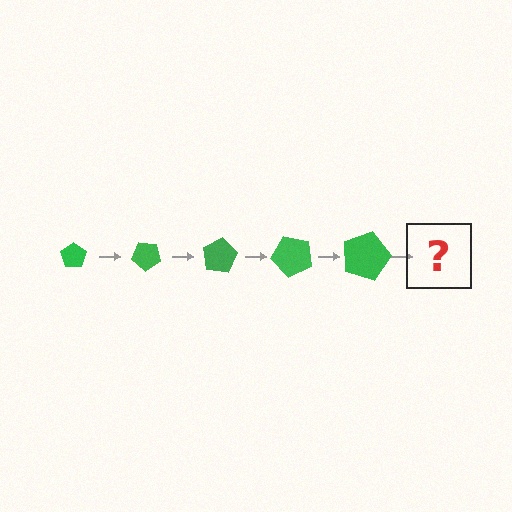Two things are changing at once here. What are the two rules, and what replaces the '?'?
The two rules are that the pentagon grows larger each step and it rotates 40 degrees each step. The '?' should be a pentagon, larger than the previous one and rotated 200 degrees from the start.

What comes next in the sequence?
The next element should be a pentagon, larger than the previous one and rotated 200 degrees from the start.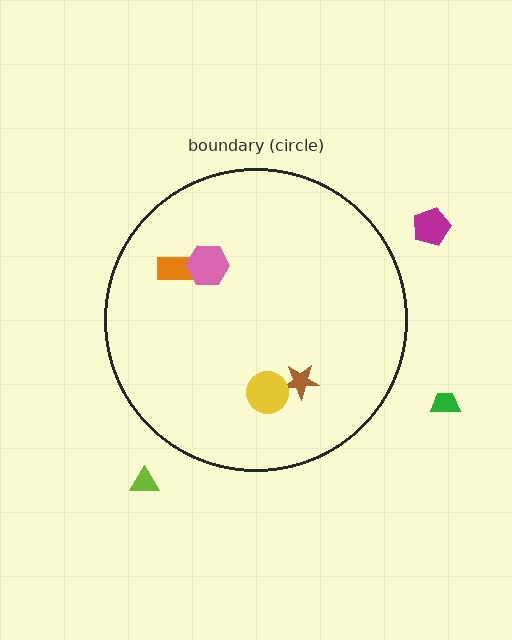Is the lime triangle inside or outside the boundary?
Outside.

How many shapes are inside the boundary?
4 inside, 3 outside.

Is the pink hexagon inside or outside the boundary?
Inside.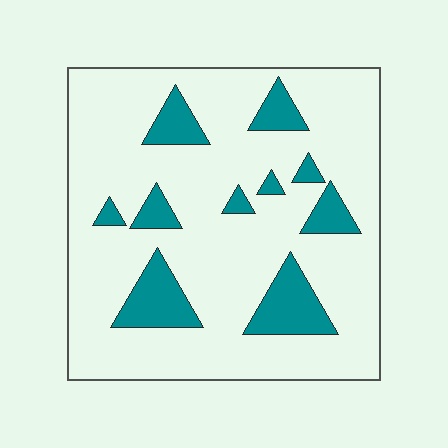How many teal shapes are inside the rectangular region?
10.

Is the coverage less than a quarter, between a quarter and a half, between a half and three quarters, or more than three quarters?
Less than a quarter.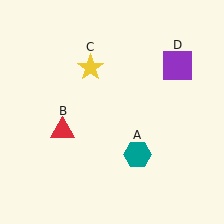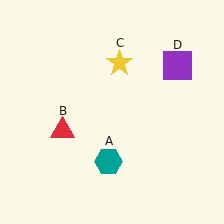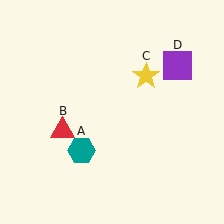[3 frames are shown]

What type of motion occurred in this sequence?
The teal hexagon (object A), yellow star (object C) rotated clockwise around the center of the scene.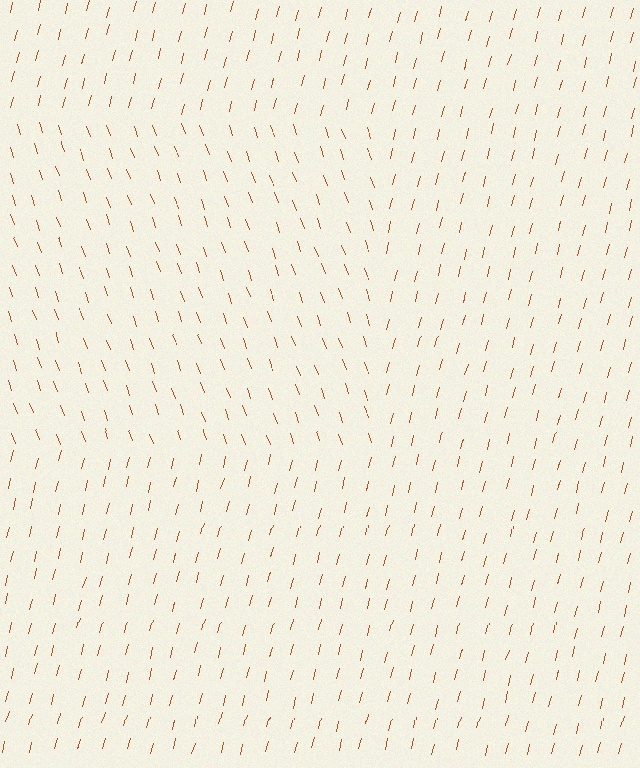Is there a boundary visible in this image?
Yes, there is a texture boundary formed by a change in line orientation.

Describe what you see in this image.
The image is filled with small brown line segments. A rectangle region in the image has lines oriented differently from the surrounding lines, creating a visible texture boundary.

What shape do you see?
I see a rectangle.